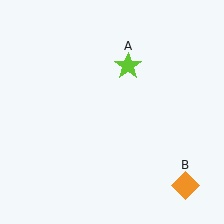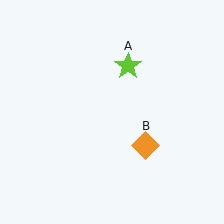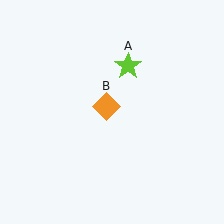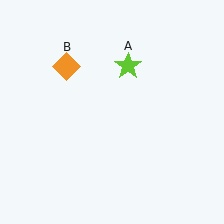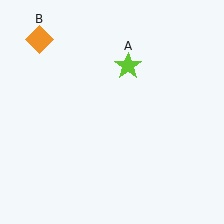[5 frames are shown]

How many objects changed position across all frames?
1 object changed position: orange diamond (object B).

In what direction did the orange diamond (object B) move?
The orange diamond (object B) moved up and to the left.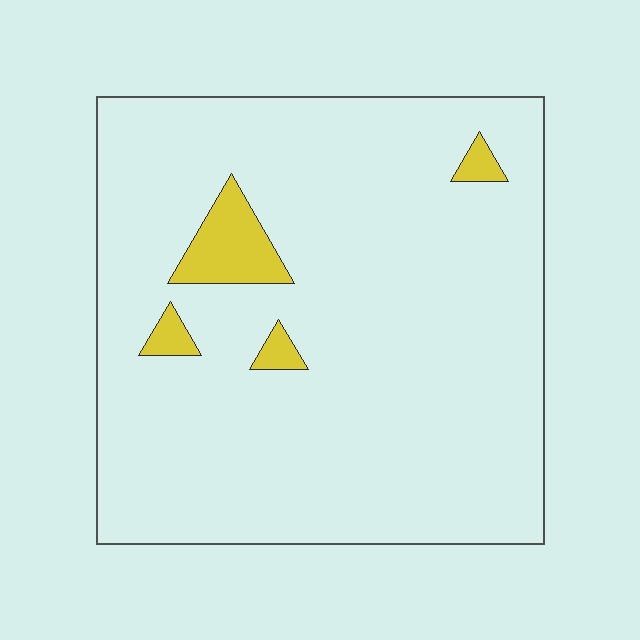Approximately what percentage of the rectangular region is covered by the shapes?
Approximately 5%.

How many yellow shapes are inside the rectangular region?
4.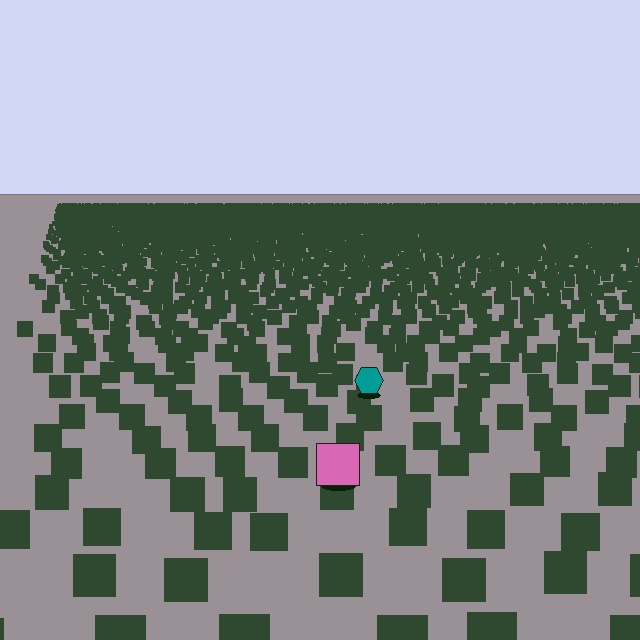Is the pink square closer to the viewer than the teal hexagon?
Yes. The pink square is closer — you can tell from the texture gradient: the ground texture is coarser near it.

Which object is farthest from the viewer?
The teal hexagon is farthest from the viewer. It appears smaller and the ground texture around it is denser.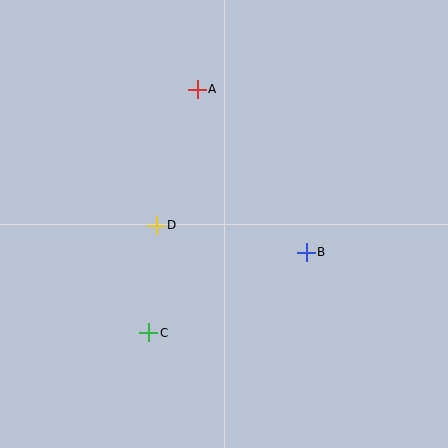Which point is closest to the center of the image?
Point D at (156, 225) is closest to the center.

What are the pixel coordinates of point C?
Point C is at (149, 333).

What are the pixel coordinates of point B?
Point B is at (306, 252).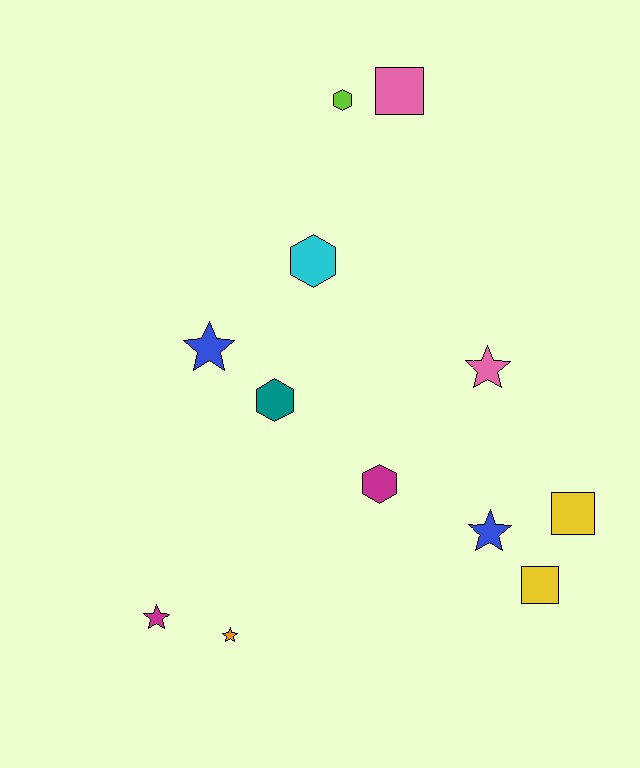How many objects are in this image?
There are 12 objects.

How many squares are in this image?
There are 3 squares.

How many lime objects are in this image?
There is 1 lime object.